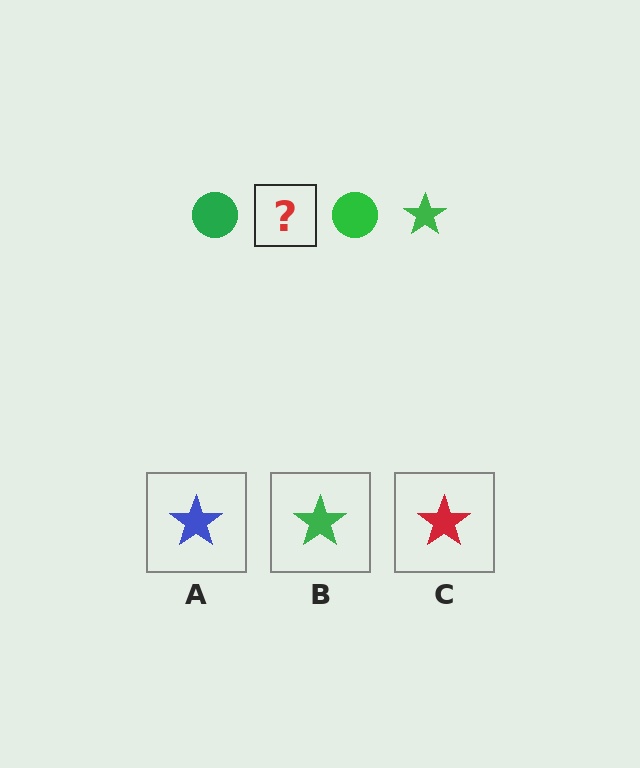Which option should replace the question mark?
Option B.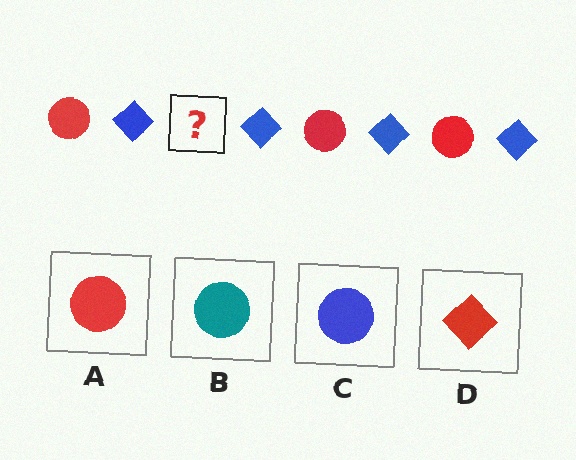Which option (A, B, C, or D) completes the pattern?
A.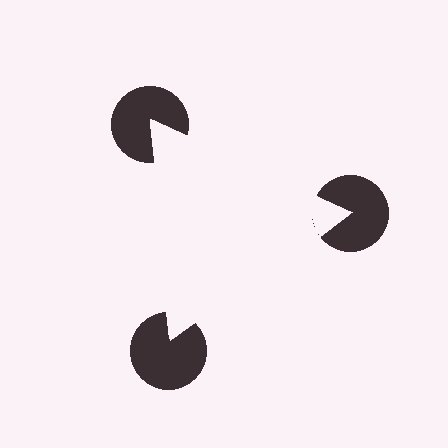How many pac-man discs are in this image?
There are 3 — one at each vertex of the illusory triangle.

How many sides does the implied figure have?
3 sides.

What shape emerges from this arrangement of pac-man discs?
An illusory triangle — its edges are inferred from the aligned wedge cuts in the pac-man discs, not physically drawn.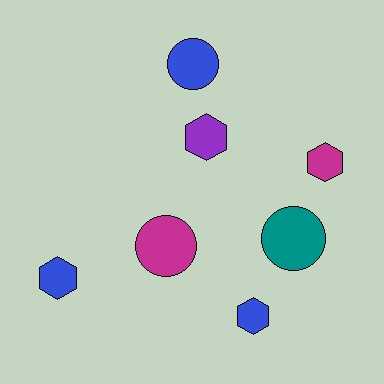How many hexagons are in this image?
There are 4 hexagons.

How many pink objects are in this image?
There are no pink objects.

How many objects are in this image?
There are 7 objects.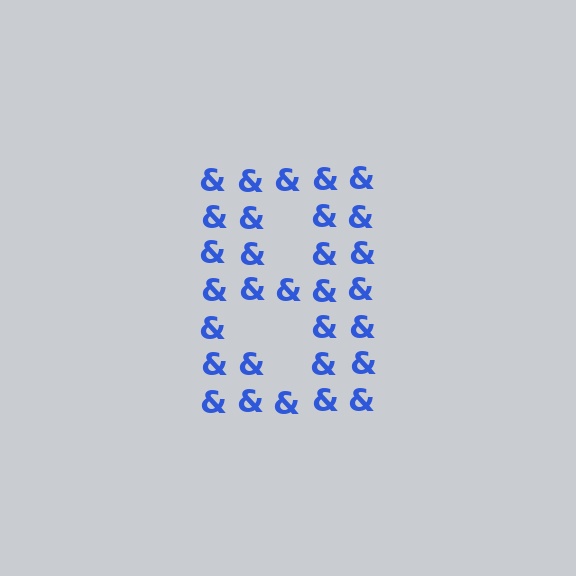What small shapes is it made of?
It is made of small ampersands.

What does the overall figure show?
The overall figure shows the digit 8.